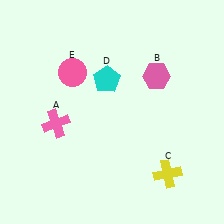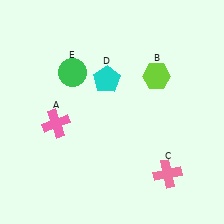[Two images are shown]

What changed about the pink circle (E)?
In Image 1, E is pink. In Image 2, it changed to green.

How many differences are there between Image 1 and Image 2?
There are 3 differences between the two images.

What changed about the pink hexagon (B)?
In Image 1, B is pink. In Image 2, it changed to lime.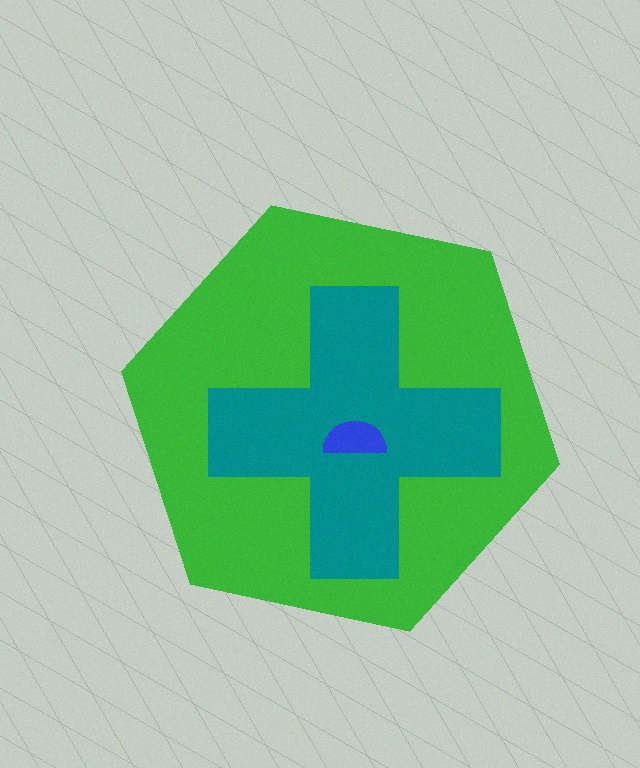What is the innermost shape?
The blue semicircle.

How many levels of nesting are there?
3.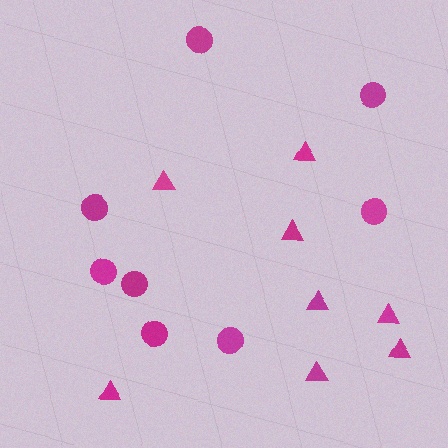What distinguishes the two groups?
There are 2 groups: one group of circles (8) and one group of triangles (8).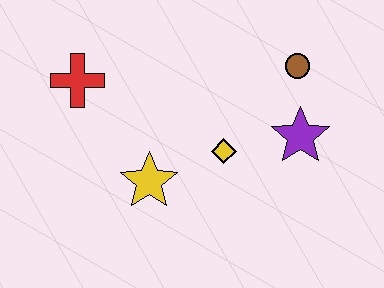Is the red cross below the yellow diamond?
No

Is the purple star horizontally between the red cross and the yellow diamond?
No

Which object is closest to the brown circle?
The purple star is closest to the brown circle.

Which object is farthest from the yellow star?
The brown circle is farthest from the yellow star.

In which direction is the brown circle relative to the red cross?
The brown circle is to the right of the red cross.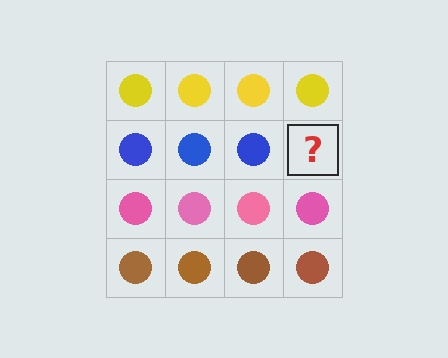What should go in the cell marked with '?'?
The missing cell should contain a blue circle.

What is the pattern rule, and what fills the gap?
The rule is that each row has a consistent color. The gap should be filled with a blue circle.